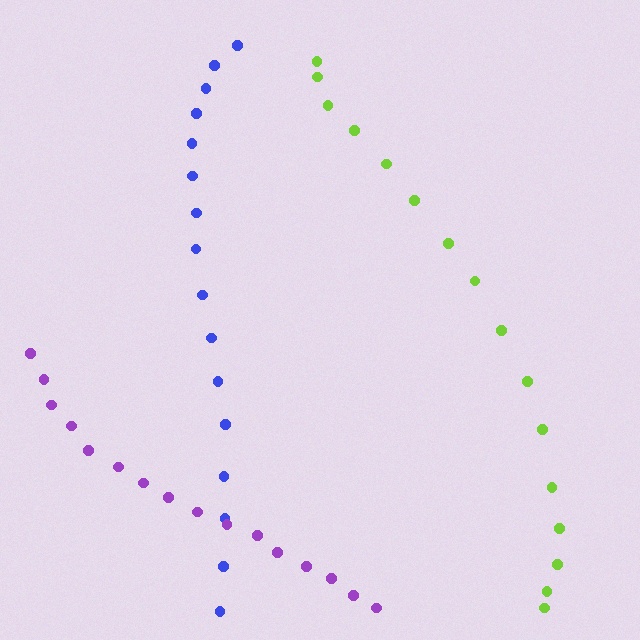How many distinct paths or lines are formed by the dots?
There are 3 distinct paths.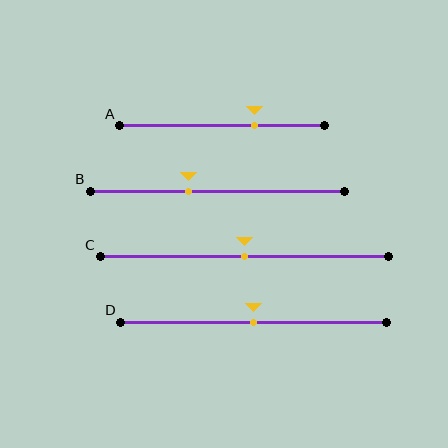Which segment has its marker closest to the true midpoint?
Segment C has its marker closest to the true midpoint.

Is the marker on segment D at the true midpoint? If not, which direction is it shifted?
Yes, the marker on segment D is at the true midpoint.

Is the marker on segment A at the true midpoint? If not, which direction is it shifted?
No, the marker on segment A is shifted to the right by about 16% of the segment length.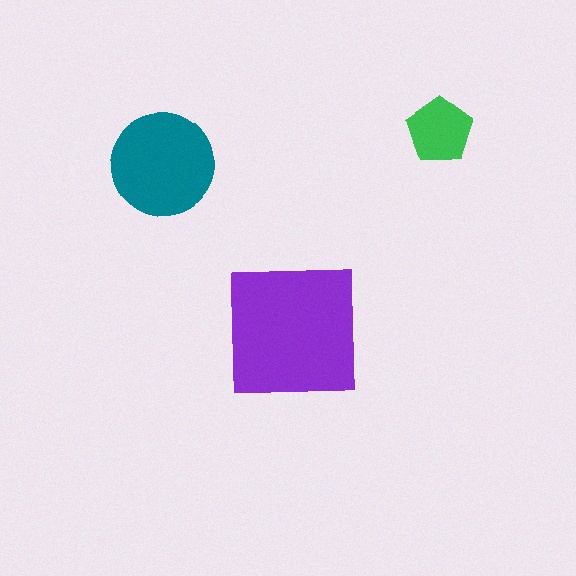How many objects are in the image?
There are 3 objects in the image.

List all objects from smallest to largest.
The green pentagon, the teal circle, the purple square.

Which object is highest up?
The green pentagon is topmost.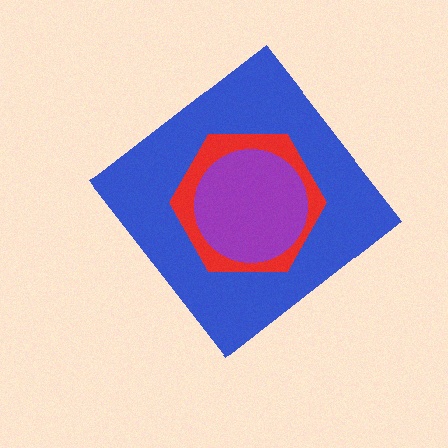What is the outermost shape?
The blue diamond.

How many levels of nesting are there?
3.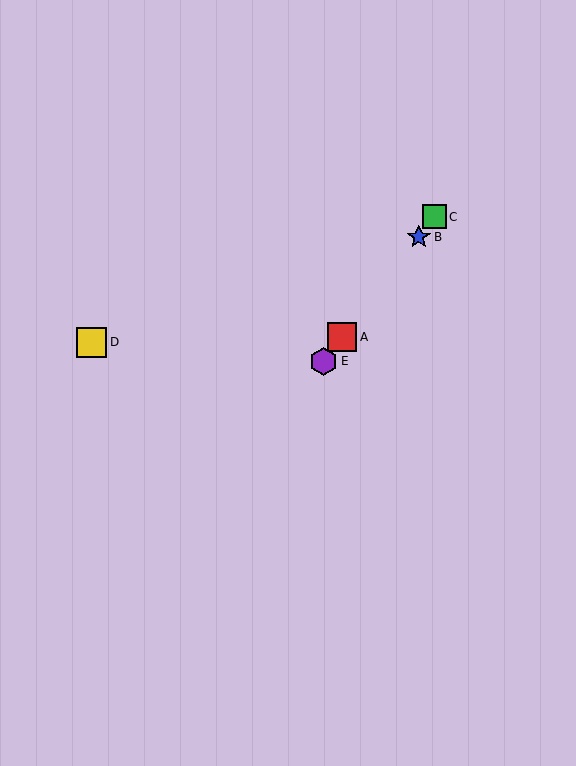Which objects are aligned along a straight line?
Objects A, B, C, E are aligned along a straight line.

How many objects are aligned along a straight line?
4 objects (A, B, C, E) are aligned along a straight line.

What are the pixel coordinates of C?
Object C is at (435, 217).